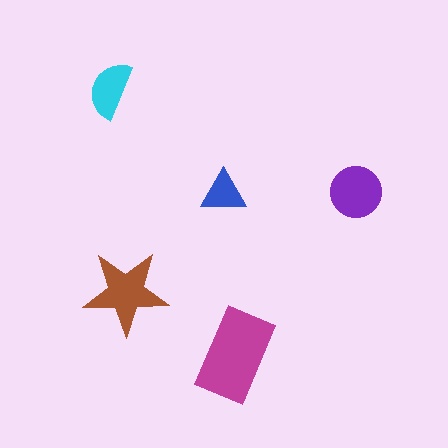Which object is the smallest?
The blue triangle.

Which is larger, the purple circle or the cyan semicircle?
The purple circle.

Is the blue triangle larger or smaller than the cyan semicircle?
Smaller.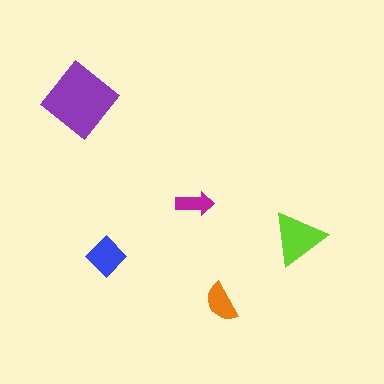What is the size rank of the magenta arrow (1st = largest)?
5th.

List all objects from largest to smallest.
The purple diamond, the lime triangle, the blue diamond, the orange semicircle, the magenta arrow.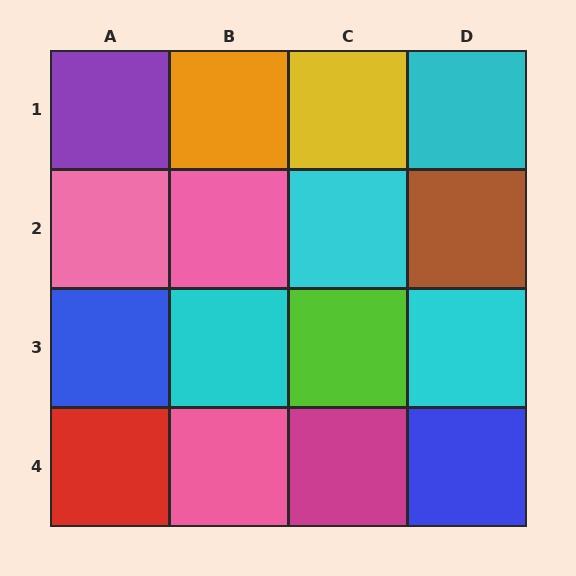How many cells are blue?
2 cells are blue.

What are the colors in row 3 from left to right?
Blue, cyan, lime, cyan.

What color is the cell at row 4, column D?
Blue.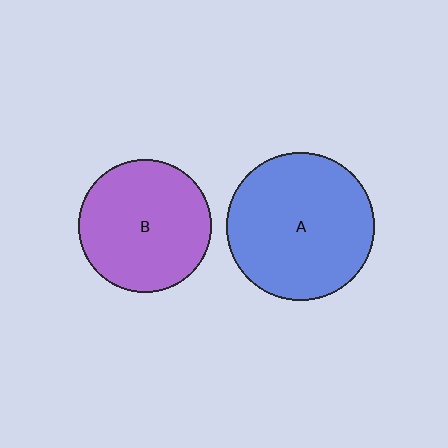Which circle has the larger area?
Circle A (blue).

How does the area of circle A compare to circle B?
Approximately 1.2 times.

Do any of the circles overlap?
No, none of the circles overlap.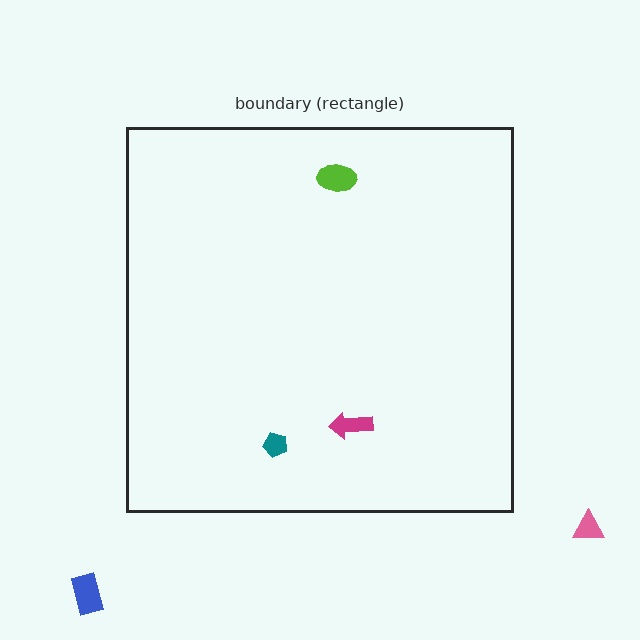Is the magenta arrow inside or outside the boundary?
Inside.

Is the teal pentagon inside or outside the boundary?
Inside.